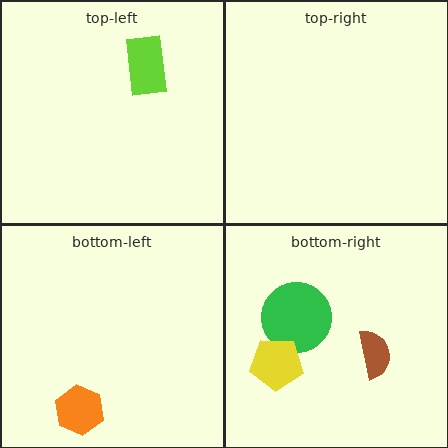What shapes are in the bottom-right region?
The green circle, the brown semicircle, the yellow pentagon.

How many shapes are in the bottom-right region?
3.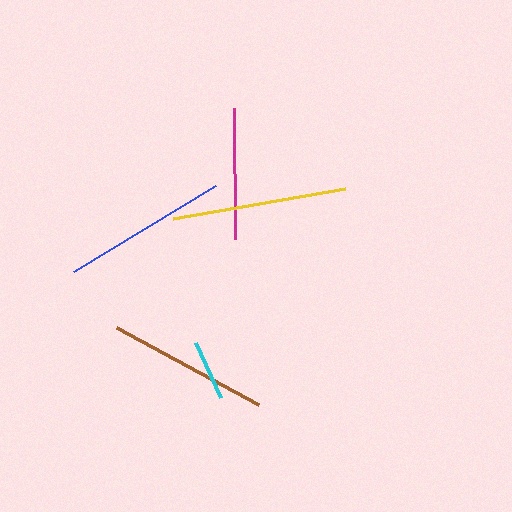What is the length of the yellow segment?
The yellow segment is approximately 175 pixels long.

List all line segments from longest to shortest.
From longest to shortest: yellow, blue, brown, magenta, cyan.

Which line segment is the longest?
The yellow line is the longest at approximately 175 pixels.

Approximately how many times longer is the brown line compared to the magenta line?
The brown line is approximately 1.2 times the length of the magenta line.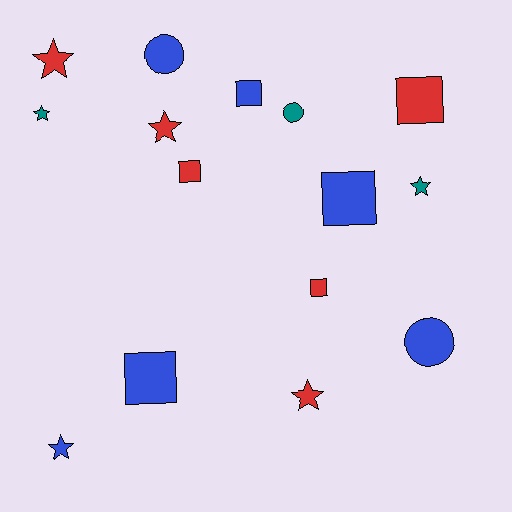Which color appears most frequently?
Red, with 6 objects.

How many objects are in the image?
There are 15 objects.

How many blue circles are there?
There are 2 blue circles.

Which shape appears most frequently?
Star, with 6 objects.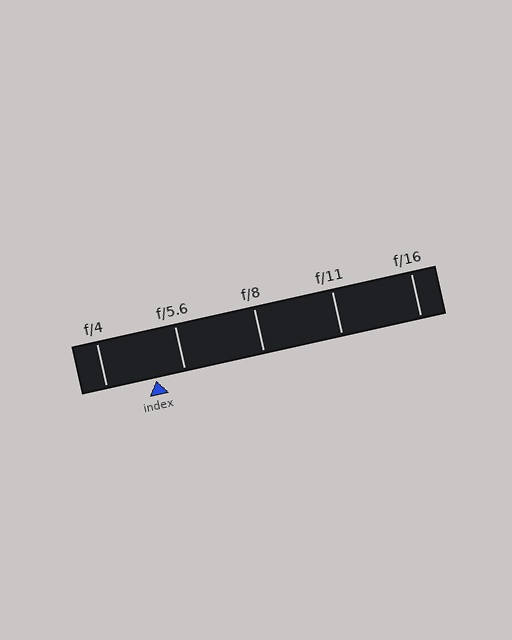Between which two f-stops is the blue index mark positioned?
The index mark is between f/4 and f/5.6.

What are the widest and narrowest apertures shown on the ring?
The widest aperture shown is f/4 and the narrowest is f/16.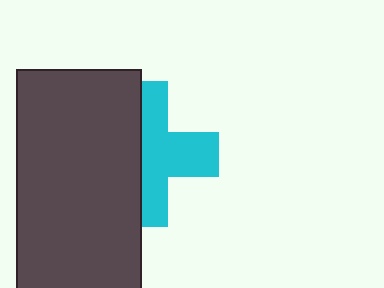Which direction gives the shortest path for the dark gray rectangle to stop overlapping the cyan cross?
Moving left gives the shortest separation.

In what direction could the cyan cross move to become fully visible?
The cyan cross could move right. That would shift it out from behind the dark gray rectangle entirely.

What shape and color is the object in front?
The object in front is a dark gray rectangle.